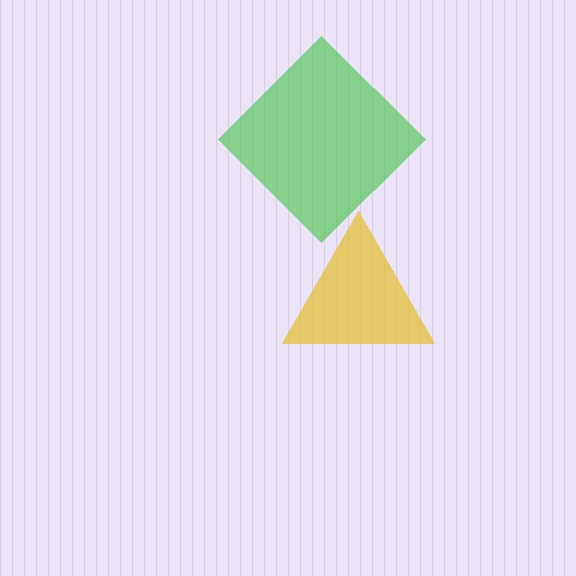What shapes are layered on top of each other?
The layered shapes are: a yellow triangle, a green diamond.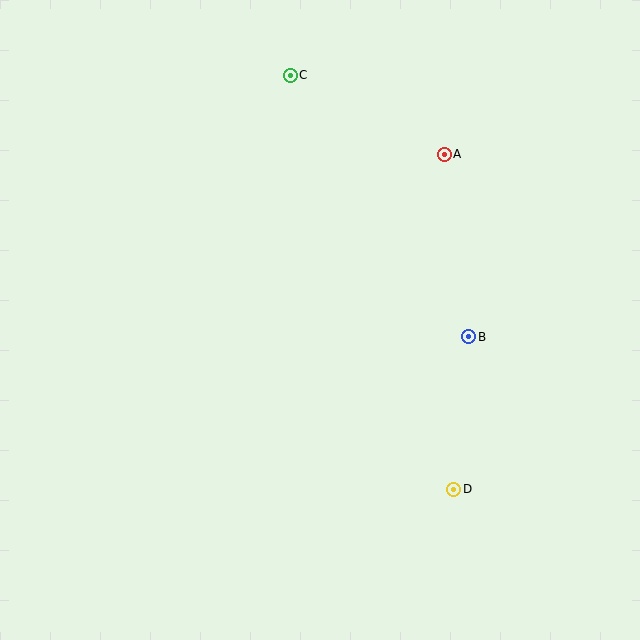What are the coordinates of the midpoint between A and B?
The midpoint between A and B is at (457, 246).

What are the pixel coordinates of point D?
Point D is at (454, 489).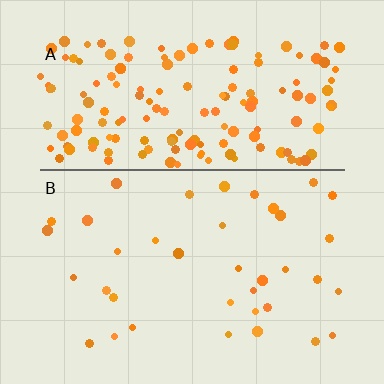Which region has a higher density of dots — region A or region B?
A (the top).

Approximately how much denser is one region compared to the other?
Approximately 4.5× — region A over region B.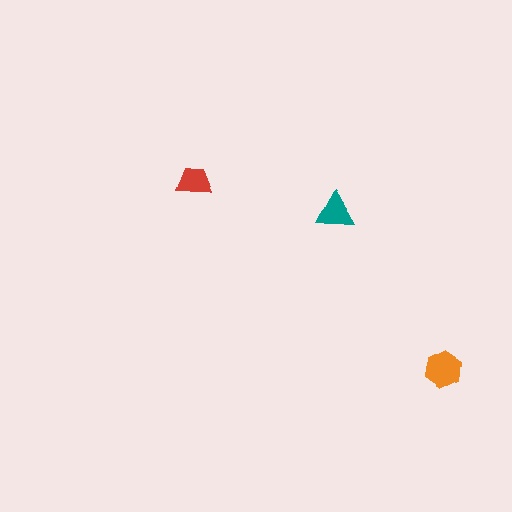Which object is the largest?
The orange hexagon.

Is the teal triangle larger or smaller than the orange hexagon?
Smaller.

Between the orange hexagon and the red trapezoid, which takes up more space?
The orange hexagon.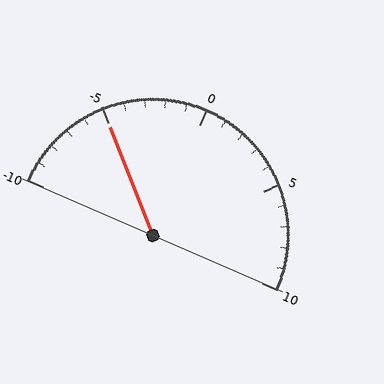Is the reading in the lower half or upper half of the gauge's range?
The reading is in the lower half of the range (-10 to 10).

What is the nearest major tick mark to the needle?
The nearest major tick mark is -5.